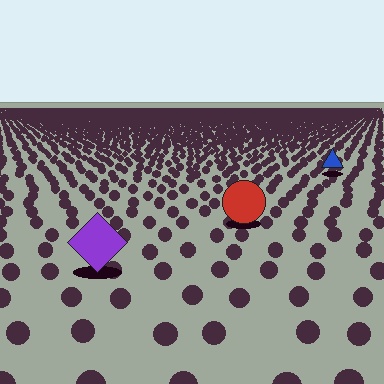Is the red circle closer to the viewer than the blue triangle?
Yes. The red circle is closer — you can tell from the texture gradient: the ground texture is coarser near it.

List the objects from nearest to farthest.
From nearest to farthest: the purple diamond, the red circle, the blue triangle.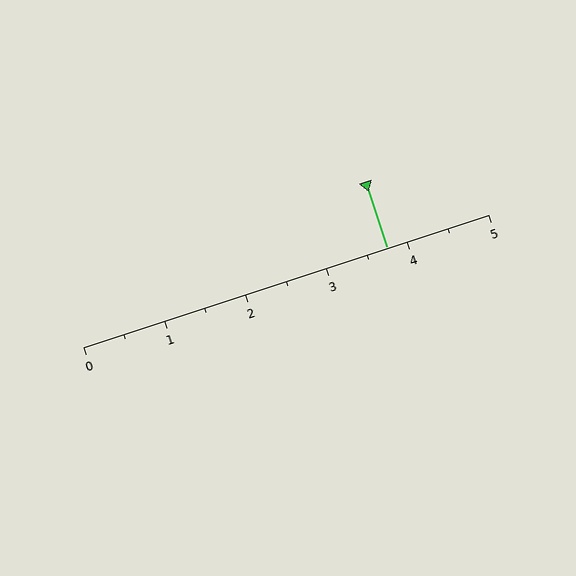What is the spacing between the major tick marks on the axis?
The major ticks are spaced 1 apart.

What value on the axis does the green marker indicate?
The marker indicates approximately 3.8.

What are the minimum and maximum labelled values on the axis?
The axis runs from 0 to 5.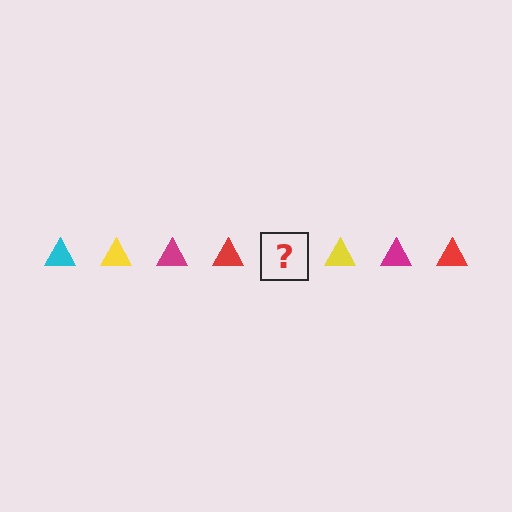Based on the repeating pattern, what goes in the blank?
The blank should be a cyan triangle.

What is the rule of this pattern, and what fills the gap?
The rule is that the pattern cycles through cyan, yellow, magenta, red triangles. The gap should be filled with a cyan triangle.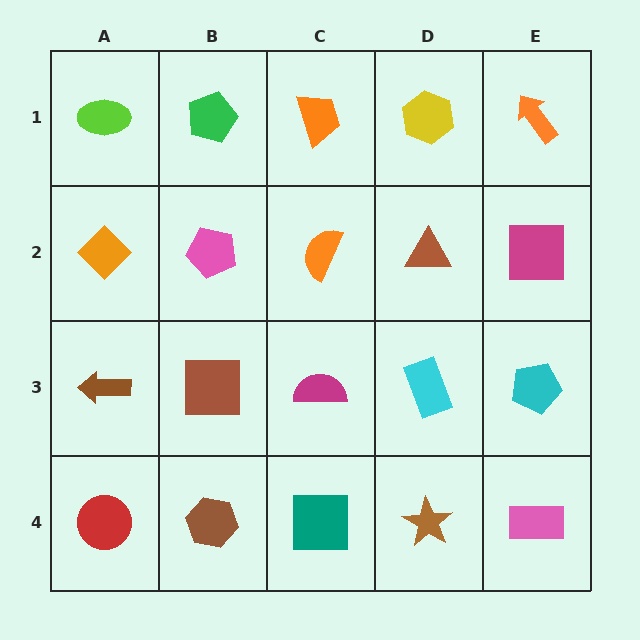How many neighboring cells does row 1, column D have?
3.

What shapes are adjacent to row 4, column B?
A brown square (row 3, column B), a red circle (row 4, column A), a teal square (row 4, column C).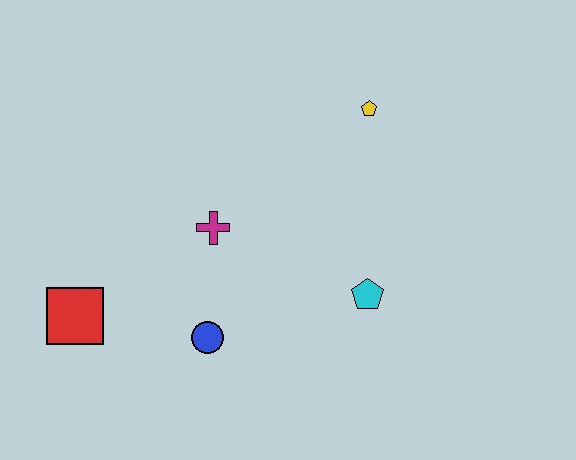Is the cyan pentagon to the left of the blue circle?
No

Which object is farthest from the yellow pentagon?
The red square is farthest from the yellow pentagon.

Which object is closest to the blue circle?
The magenta cross is closest to the blue circle.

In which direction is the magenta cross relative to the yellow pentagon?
The magenta cross is to the left of the yellow pentagon.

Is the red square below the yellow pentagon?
Yes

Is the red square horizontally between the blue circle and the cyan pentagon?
No